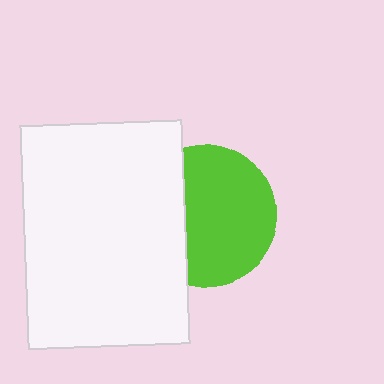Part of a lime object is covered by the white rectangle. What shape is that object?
It is a circle.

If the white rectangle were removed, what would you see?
You would see the complete lime circle.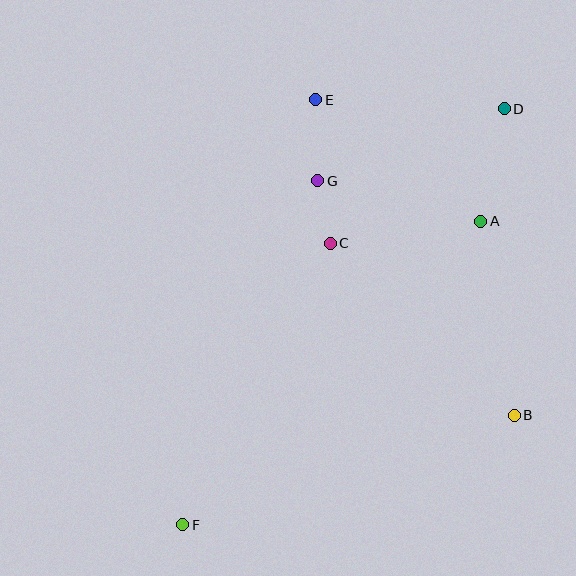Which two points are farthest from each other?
Points D and F are farthest from each other.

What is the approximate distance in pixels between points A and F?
The distance between A and F is approximately 426 pixels.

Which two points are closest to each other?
Points C and G are closest to each other.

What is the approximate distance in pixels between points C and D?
The distance between C and D is approximately 220 pixels.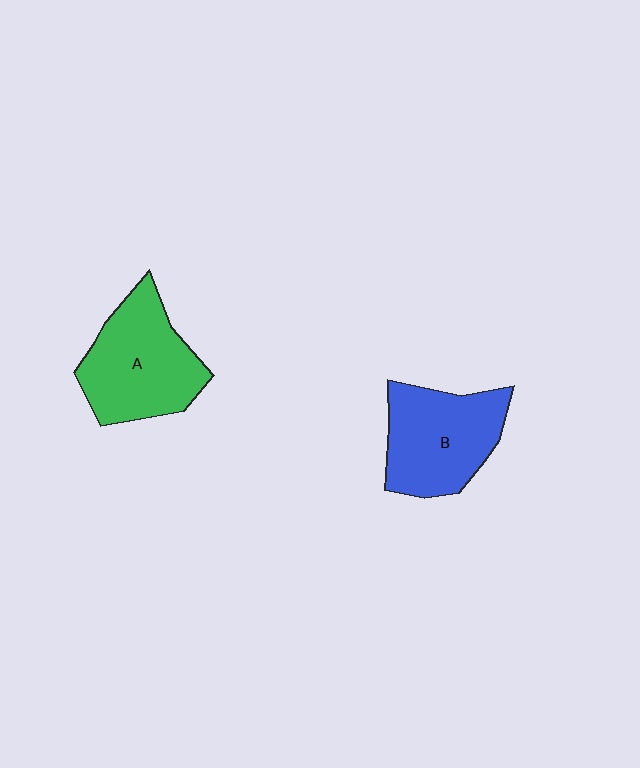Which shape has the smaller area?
Shape B (blue).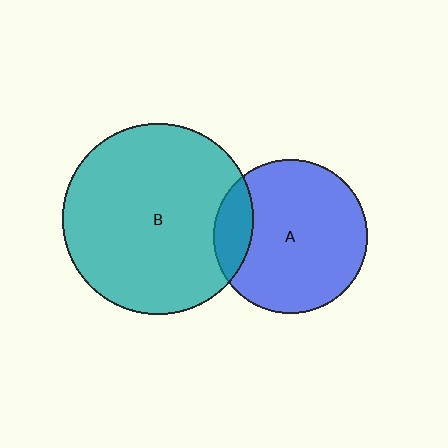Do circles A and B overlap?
Yes.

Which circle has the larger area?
Circle B (teal).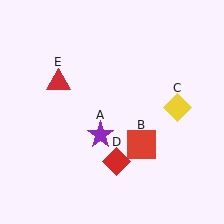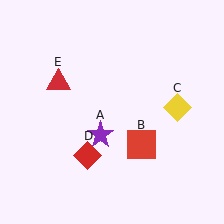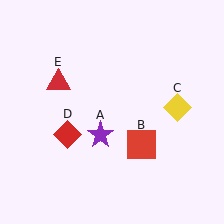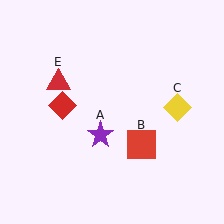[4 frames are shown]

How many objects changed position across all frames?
1 object changed position: red diamond (object D).